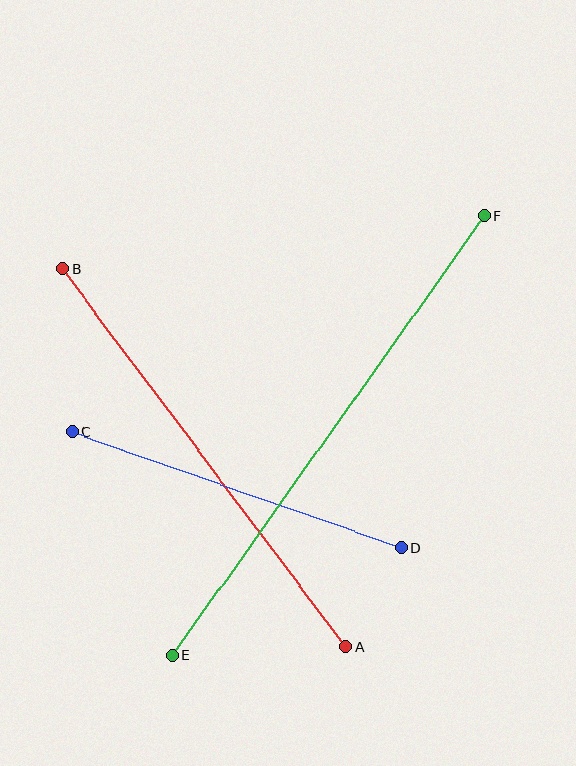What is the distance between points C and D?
The distance is approximately 349 pixels.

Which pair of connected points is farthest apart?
Points E and F are farthest apart.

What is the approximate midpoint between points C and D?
The midpoint is at approximately (236, 490) pixels.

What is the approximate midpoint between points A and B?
The midpoint is at approximately (204, 458) pixels.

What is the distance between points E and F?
The distance is approximately 539 pixels.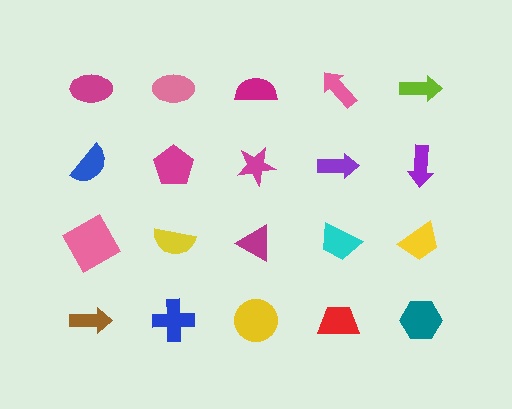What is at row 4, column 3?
A yellow circle.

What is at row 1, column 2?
A pink ellipse.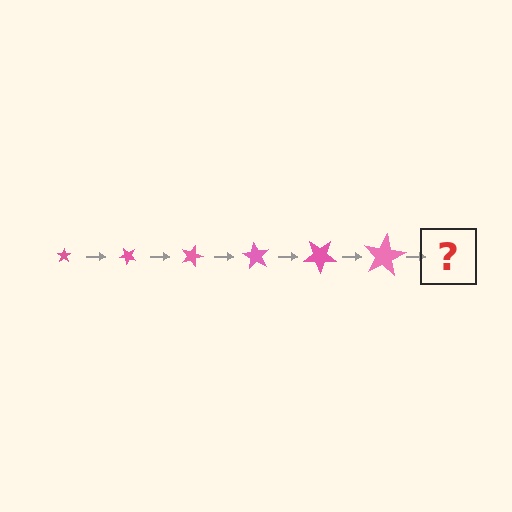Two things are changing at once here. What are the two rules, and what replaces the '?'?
The two rules are that the star grows larger each step and it rotates 45 degrees each step. The '?' should be a star, larger than the previous one and rotated 270 degrees from the start.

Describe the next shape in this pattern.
It should be a star, larger than the previous one and rotated 270 degrees from the start.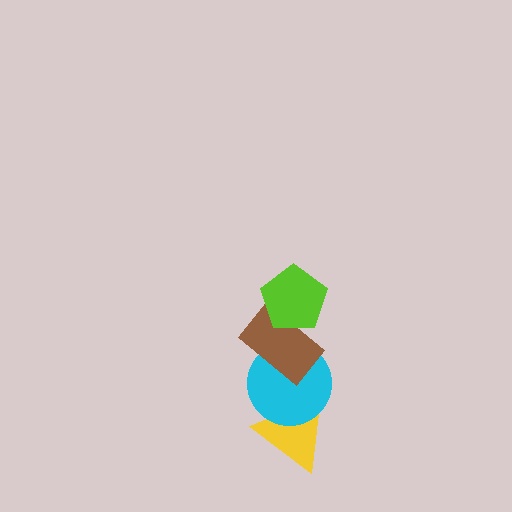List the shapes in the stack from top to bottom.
From top to bottom: the lime pentagon, the brown rectangle, the cyan circle, the yellow triangle.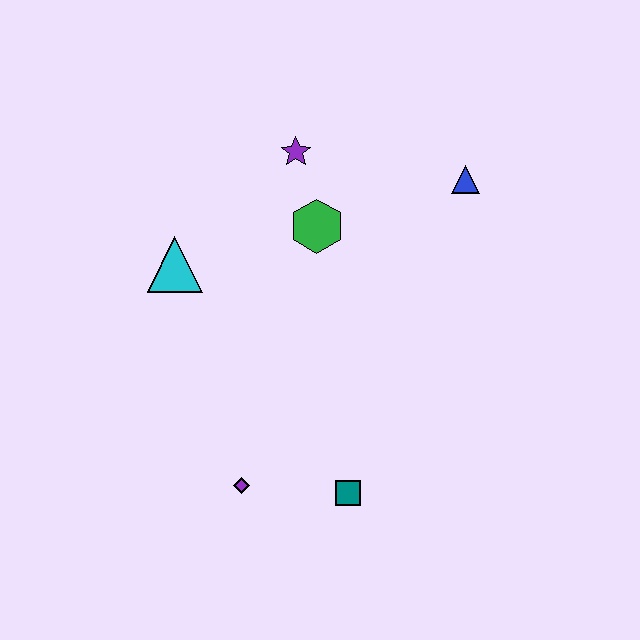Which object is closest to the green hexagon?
The purple star is closest to the green hexagon.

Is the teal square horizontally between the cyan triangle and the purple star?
No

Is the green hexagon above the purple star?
No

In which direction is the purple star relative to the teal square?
The purple star is above the teal square.